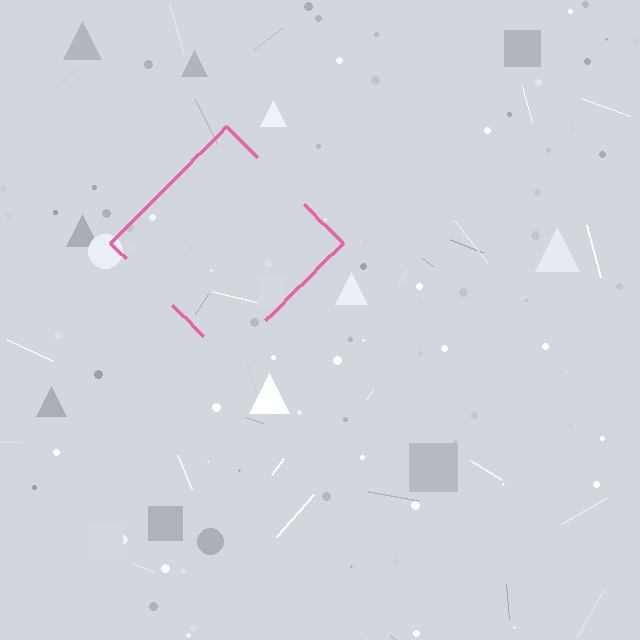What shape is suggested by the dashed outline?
The dashed outline suggests a diamond.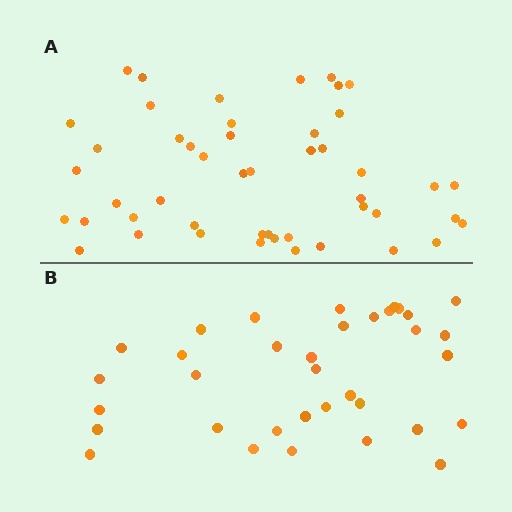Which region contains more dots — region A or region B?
Region A (the top region) has more dots.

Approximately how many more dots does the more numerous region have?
Region A has approximately 15 more dots than region B.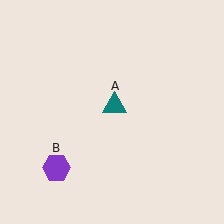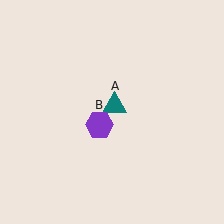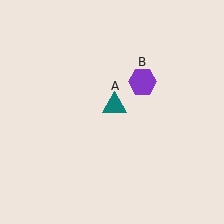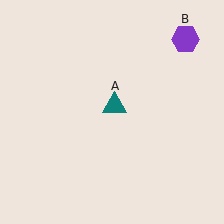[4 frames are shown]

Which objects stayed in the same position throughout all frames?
Teal triangle (object A) remained stationary.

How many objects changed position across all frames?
1 object changed position: purple hexagon (object B).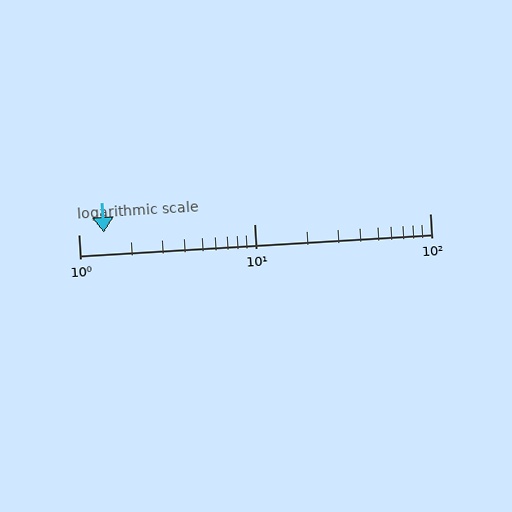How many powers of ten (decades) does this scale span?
The scale spans 2 decades, from 1 to 100.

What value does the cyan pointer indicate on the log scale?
The pointer indicates approximately 1.4.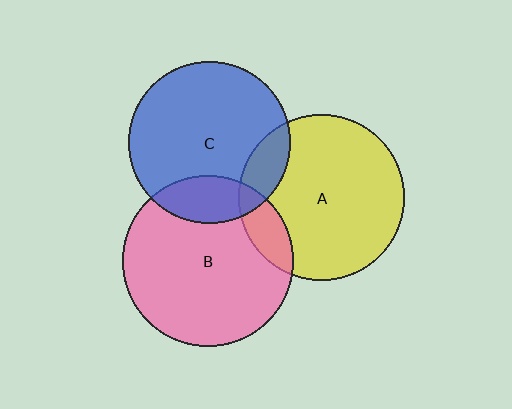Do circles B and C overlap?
Yes.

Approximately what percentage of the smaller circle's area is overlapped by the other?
Approximately 20%.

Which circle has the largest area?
Circle B (pink).